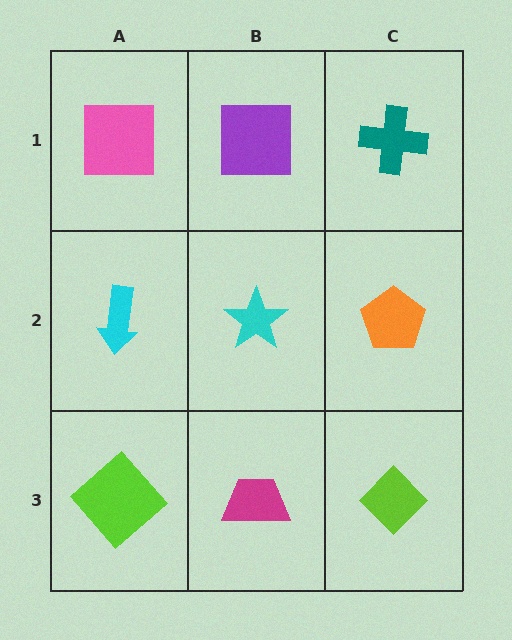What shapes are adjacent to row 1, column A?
A cyan arrow (row 2, column A), a purple square (row 1, column B).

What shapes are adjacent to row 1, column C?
An orange pentagon (row 2, column C), a purple square (row 1, column B).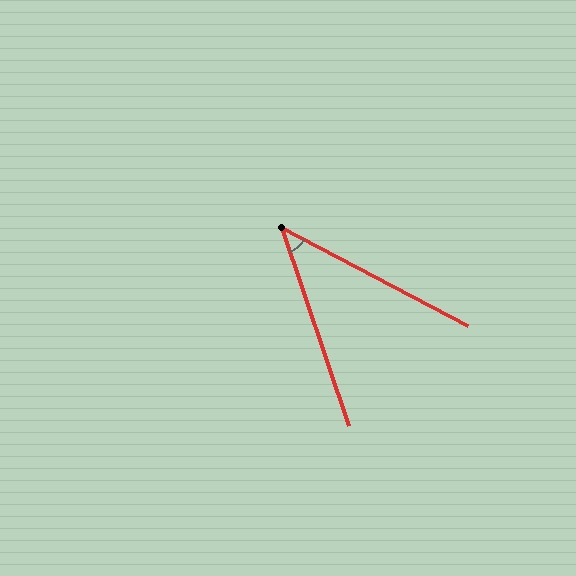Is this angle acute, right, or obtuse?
It is acute.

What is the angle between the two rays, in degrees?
Approximately 44 degrees.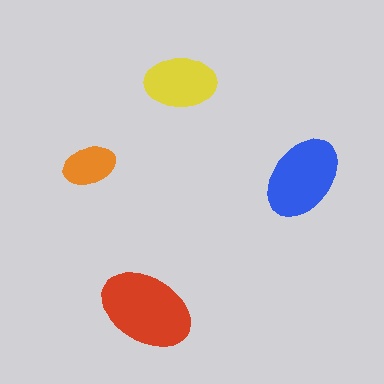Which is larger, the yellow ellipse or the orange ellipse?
The yellow one.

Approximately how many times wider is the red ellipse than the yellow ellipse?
About 1.5 times wider.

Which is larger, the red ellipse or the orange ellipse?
The red one.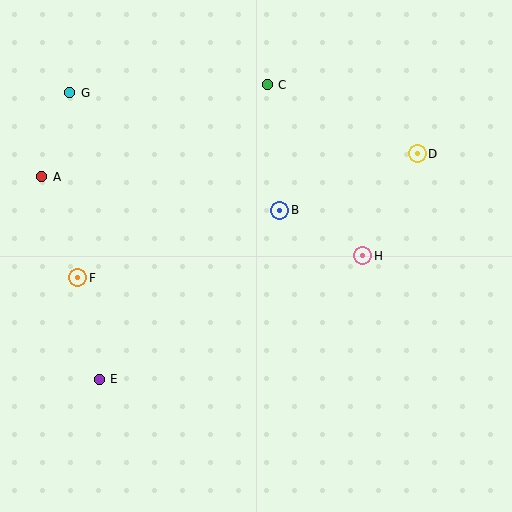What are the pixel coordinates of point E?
Point E is at (99, 379).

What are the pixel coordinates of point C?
Point C is at (267, 85).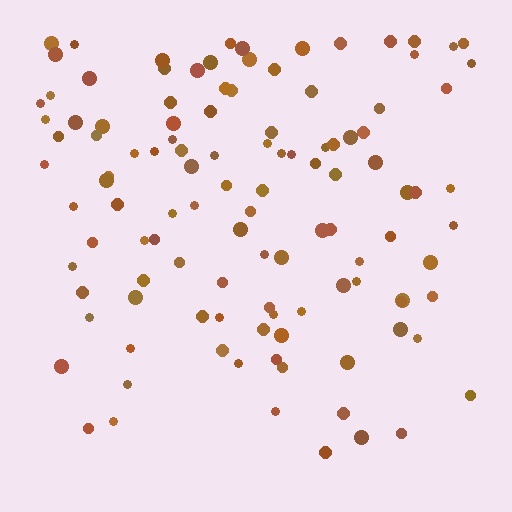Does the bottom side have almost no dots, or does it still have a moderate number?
Still a moderate number, just noticeably fewer than the top.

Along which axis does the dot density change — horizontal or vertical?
Vertical.